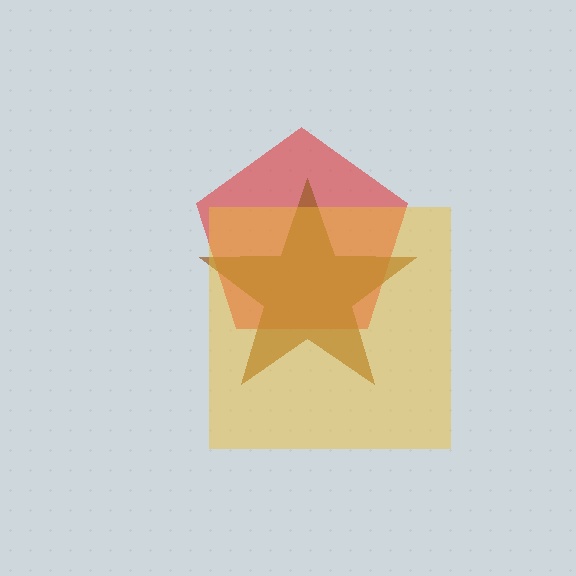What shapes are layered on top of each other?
The layered shapes are: a red pentagon, a brown star, a yellow square.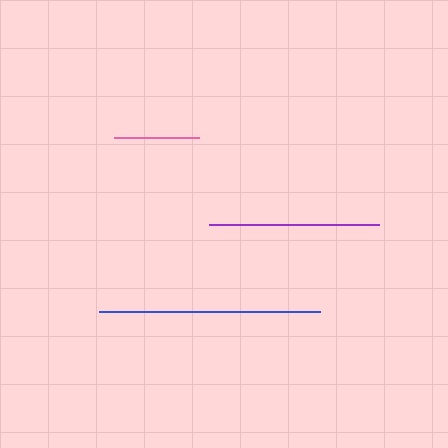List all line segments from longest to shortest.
From longest to shortest: blue, purple, pink.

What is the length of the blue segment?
The blue segment is approximately 221 pixels long.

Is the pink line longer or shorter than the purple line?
The purple line is longer than the pink line.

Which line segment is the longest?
The blue line is the longest at approximately 221 pixels.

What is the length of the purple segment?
The purple segment is approximately 170 pixels long.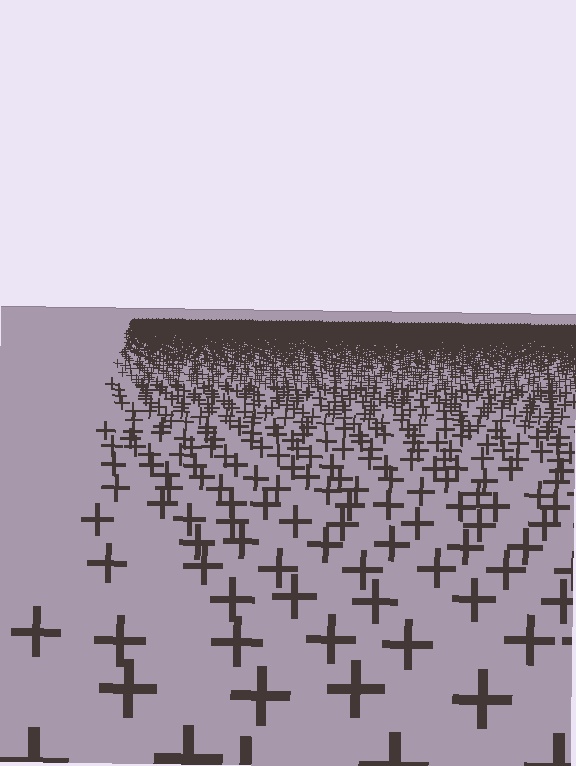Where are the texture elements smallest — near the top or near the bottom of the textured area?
Near the top.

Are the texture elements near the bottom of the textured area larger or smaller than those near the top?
Larger. Near the bottom, elements are closer to the viewer and appear at a bigger on-screen size.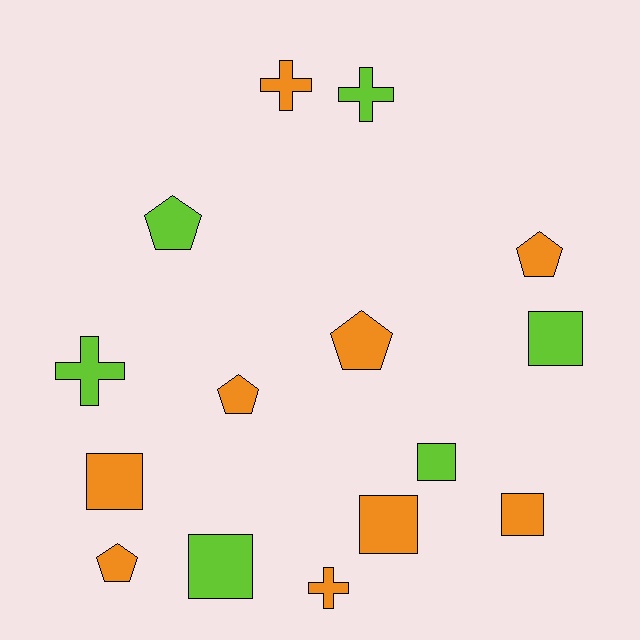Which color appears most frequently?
Orange, with 9 objects.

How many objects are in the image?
There are 15 objects.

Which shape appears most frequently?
Square, with 6 objects.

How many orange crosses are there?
There are 2 orange crosses.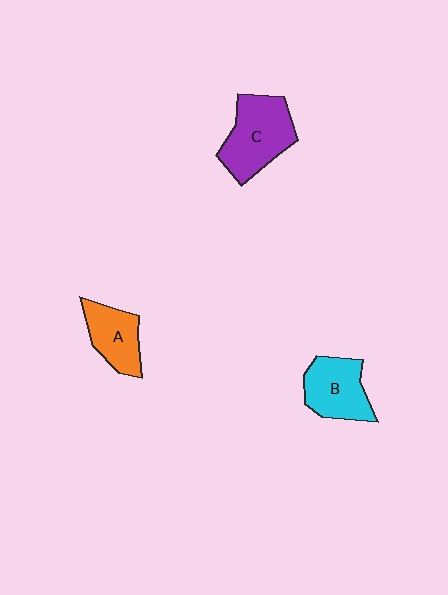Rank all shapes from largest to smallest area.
From largest to smallest: C (purple), B (cyan), A (orange).